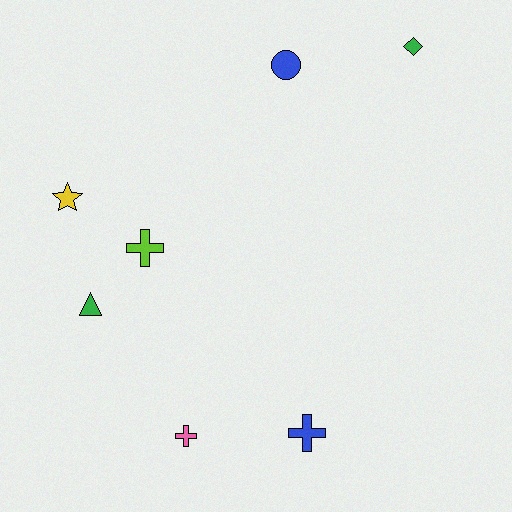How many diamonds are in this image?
There is 1 diamond.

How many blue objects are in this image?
There are 2 blue objects.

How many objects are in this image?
There are 7 objects.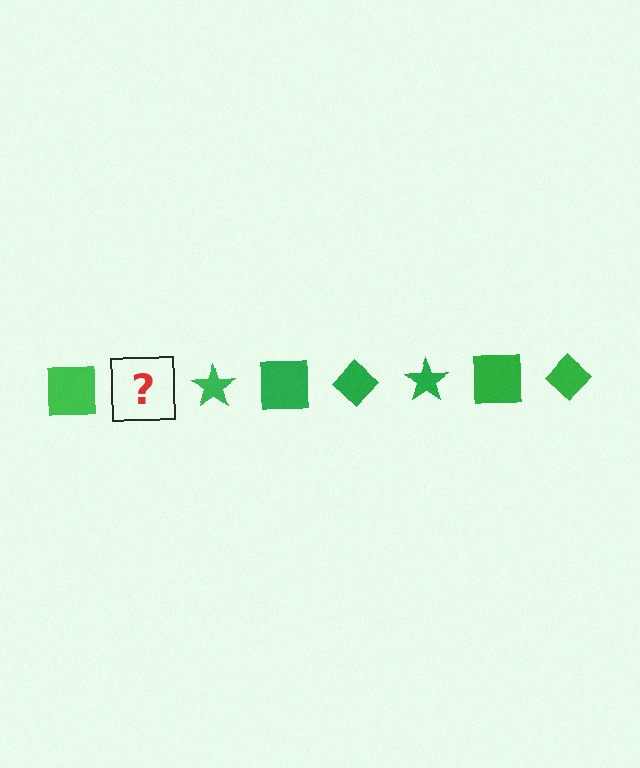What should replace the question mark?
The question mark should be replaced with a green diamond.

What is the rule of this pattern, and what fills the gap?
The rule is that the pattern cycles through square, diamond, star shapes in green. The gap should be filled with a green diamond.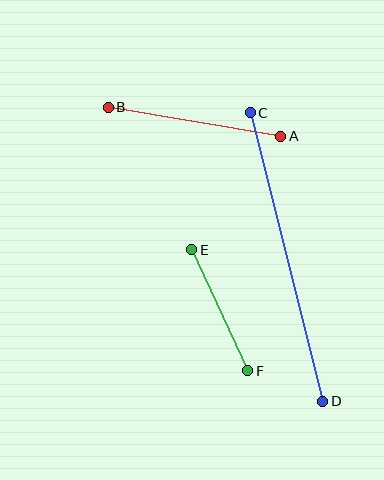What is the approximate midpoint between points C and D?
The midpoint is at approximately (286, 257) pixels.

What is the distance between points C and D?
The distance is approximately 297 pixels.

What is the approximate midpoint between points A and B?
The midpoint is at approximately (195, 122) pixels.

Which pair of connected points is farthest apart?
Points C and D are farthest apart.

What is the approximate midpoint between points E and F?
The midpoint is at approximately (220, 310) pixels.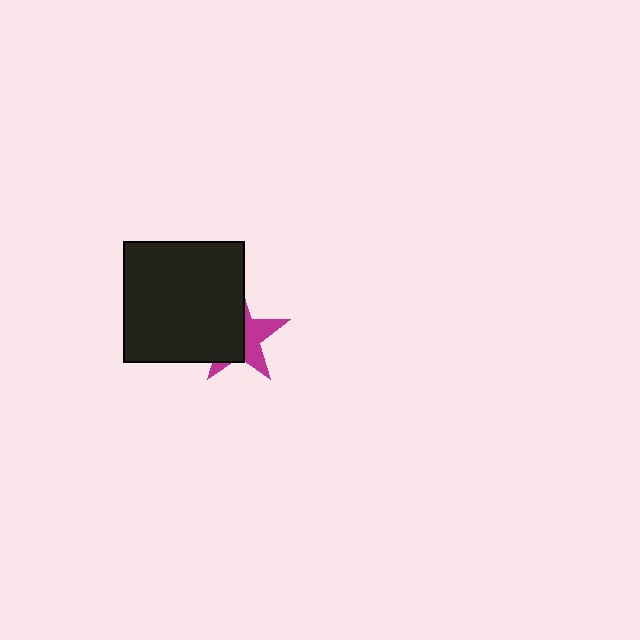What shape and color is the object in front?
The object in front is a black square.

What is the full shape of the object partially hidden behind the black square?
The partially hidden object is a magenta star.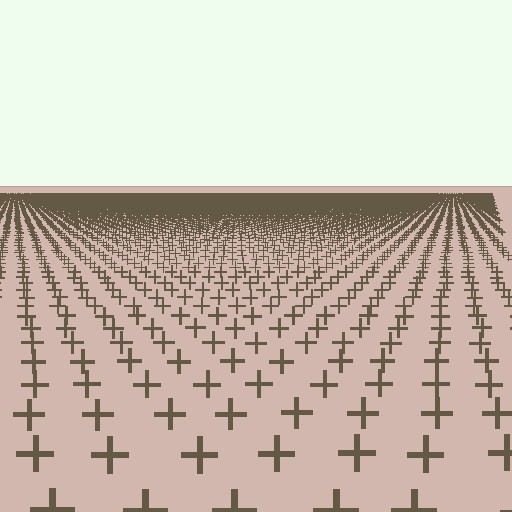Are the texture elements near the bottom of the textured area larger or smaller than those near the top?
Larger. Near the bottom, elements are closer to the viewer and appear at a bigger on-screen size.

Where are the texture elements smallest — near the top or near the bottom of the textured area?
Near the top.